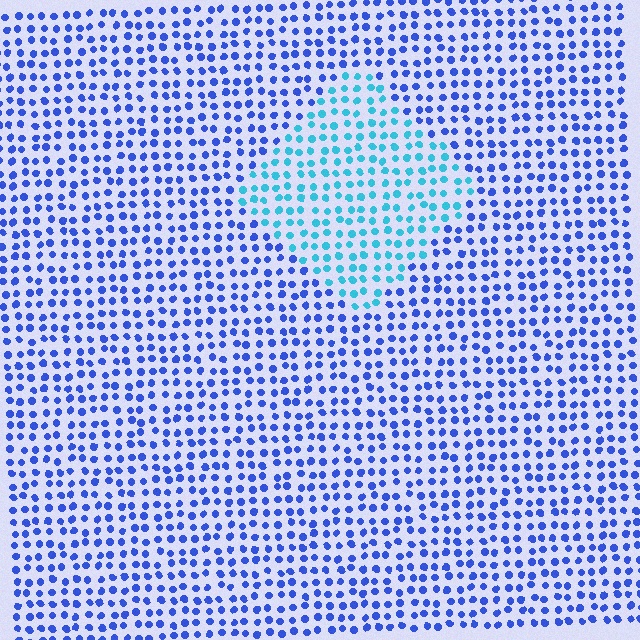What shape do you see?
I see a diamond.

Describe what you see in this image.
The image is filled with small blue elements in a uniform arrangement. A diamond-shaped region is visible where the elements are tinted to a slightly different hue, forming a subtle color boundary.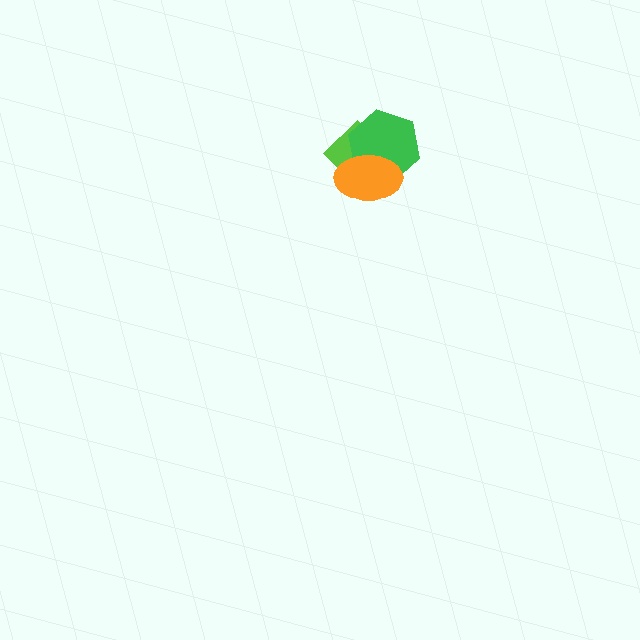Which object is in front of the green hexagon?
The orange ellipse is in front of the green hexagon.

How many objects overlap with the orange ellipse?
2 objects overlap with the orange ellipse.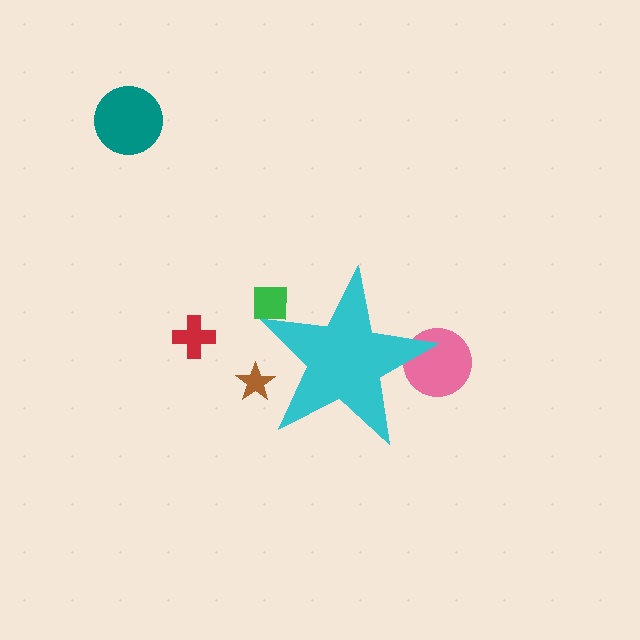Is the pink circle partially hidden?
Yes, the pink circle is partially hidden behind the cyan star.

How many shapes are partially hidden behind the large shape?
3 shapes are partially hidden.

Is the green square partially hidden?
Yes, the green square is partially hidden behind the cyan star.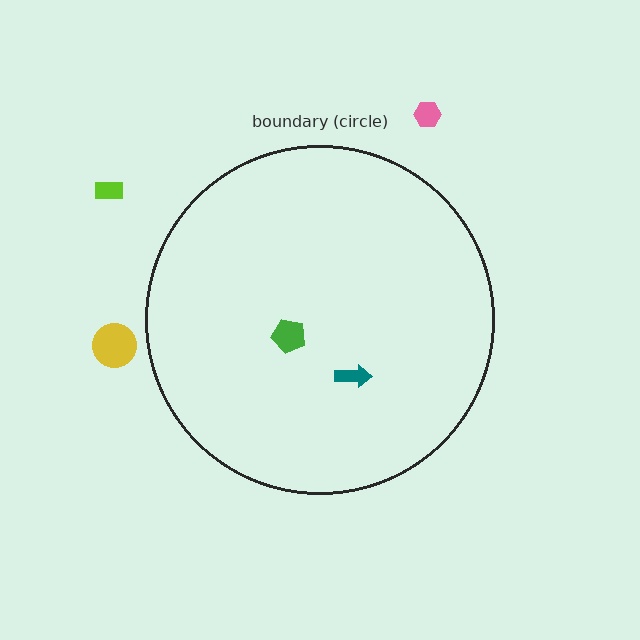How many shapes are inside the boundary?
2 inside, 3 outside.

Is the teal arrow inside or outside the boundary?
Inside.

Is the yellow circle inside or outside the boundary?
Outside.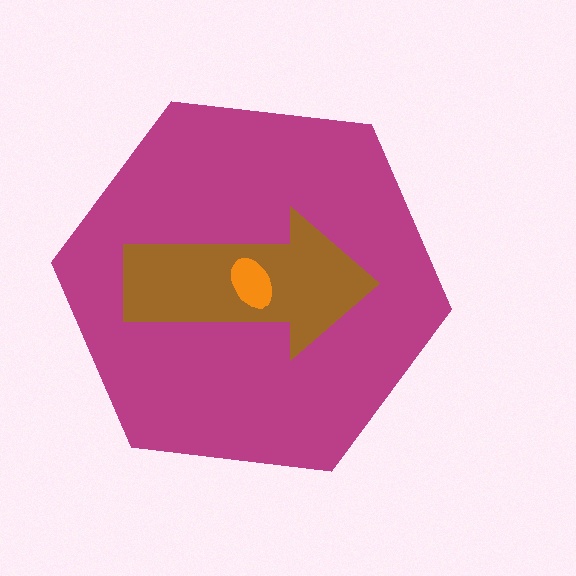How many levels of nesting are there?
3.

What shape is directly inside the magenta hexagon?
The brown arrow.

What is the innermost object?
The orange ellipse.